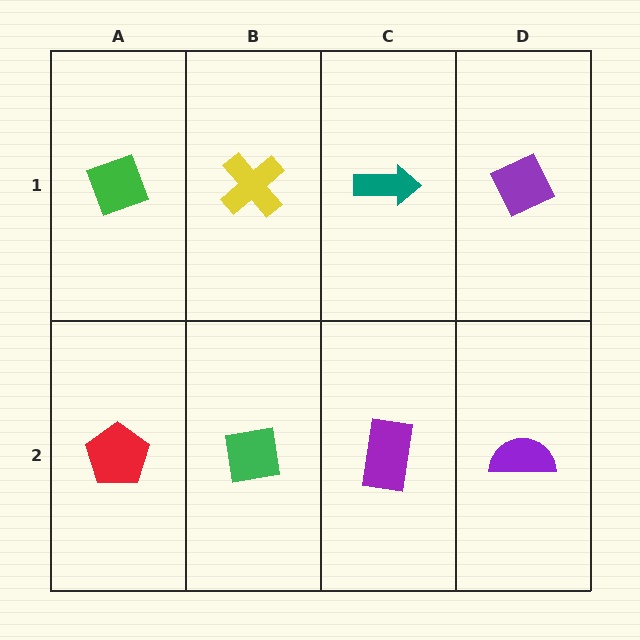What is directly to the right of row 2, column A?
A green square.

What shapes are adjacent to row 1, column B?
A green square (row 2, column B), a green diamond (row 1, column A), a teal arrow (row 1, column C).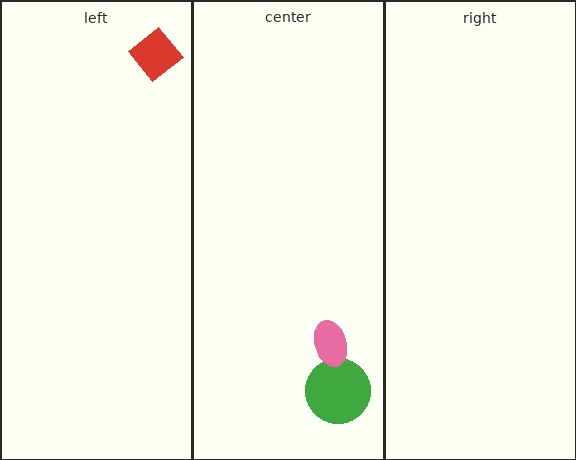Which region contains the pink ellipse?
The center region.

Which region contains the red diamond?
The left region.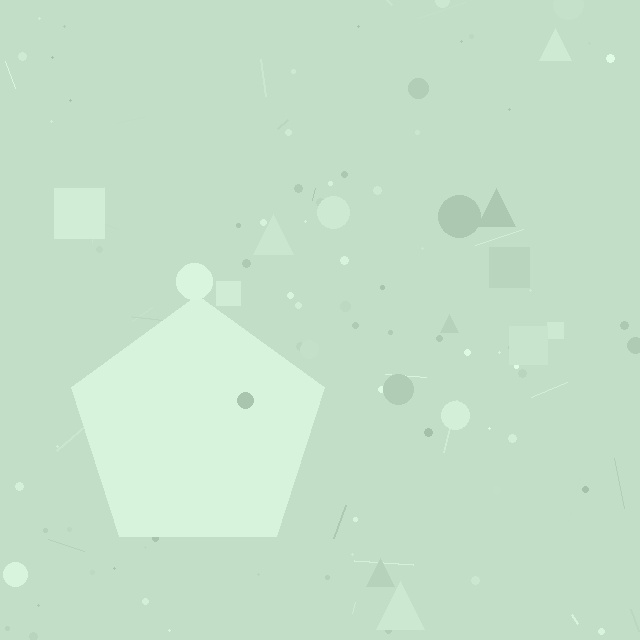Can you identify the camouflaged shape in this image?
The camouflaged shape is a pentagon.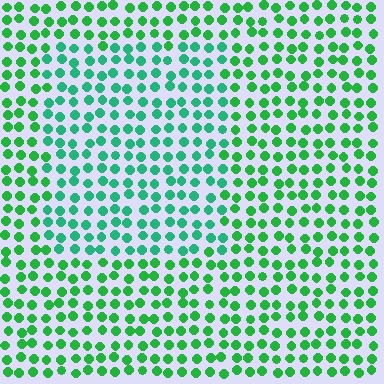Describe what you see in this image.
The image is filled with small green elements in a uniform arrangement. A rectangle-shaped region is visible where the elements are tinted to a slightly different hue, forming a subtle color boundary.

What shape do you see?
I see a rectangle.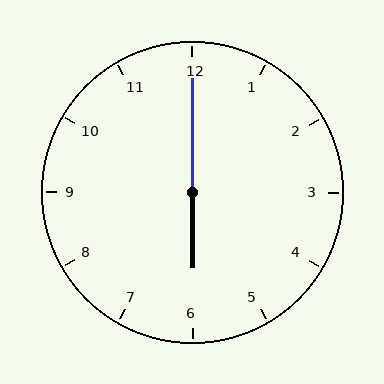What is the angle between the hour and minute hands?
Approximately 180 degrees.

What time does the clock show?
6:00.